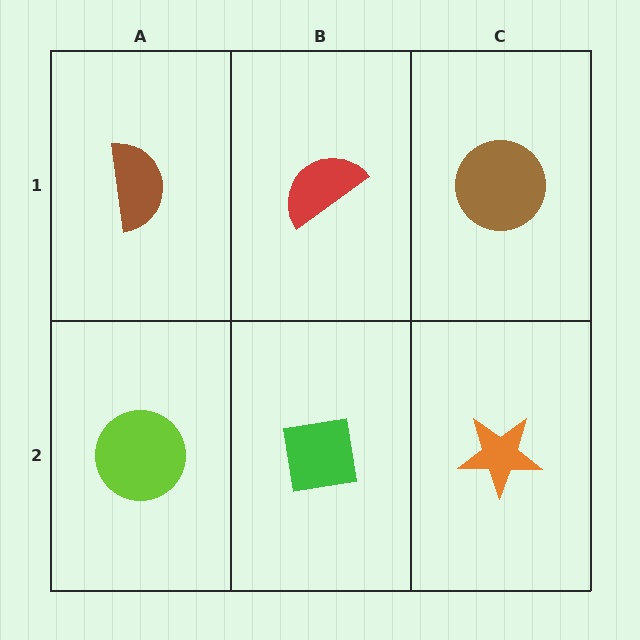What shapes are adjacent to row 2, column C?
A brown circle (row 1, column C), a green square (row 2, column B).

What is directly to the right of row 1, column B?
A brown circle.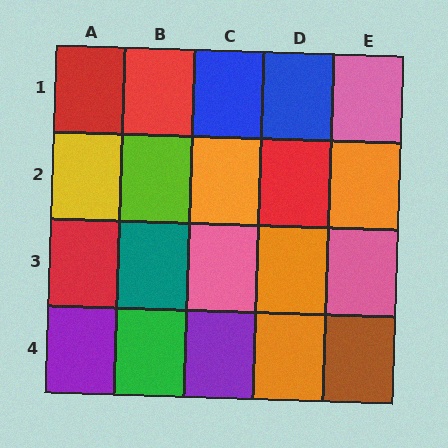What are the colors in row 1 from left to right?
Red, red, blue, blue, pink.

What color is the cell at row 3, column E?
Pink.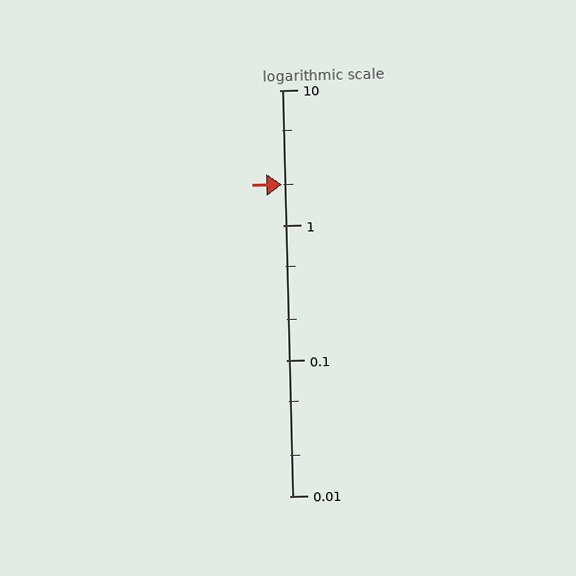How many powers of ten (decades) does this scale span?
The scale spans 3 decades, from 0.01 to 10.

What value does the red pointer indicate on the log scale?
The pointer indicates approximately 2.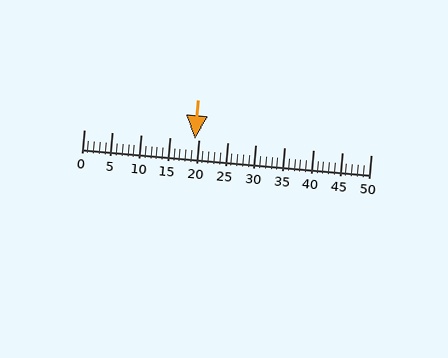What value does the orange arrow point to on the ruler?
The orange arrow points to approximately 19.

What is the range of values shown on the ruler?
The ruler shows values from 0 to 50.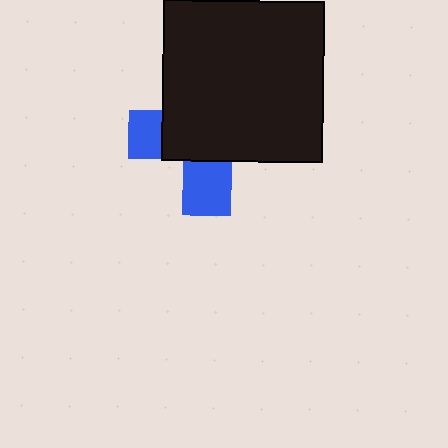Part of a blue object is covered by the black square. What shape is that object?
It is a cross.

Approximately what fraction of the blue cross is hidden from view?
Roughly 68% of the blue cross is hidden behind the black square.